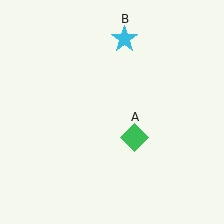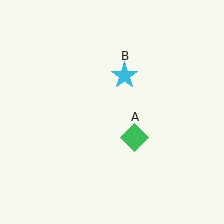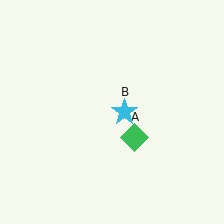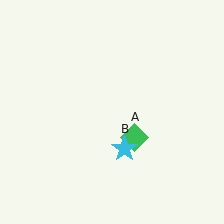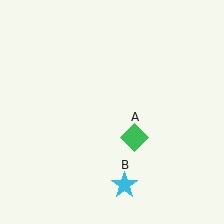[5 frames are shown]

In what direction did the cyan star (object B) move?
The cyan star (object B) moved down.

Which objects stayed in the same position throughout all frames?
Green diamond (object A) remained stationary.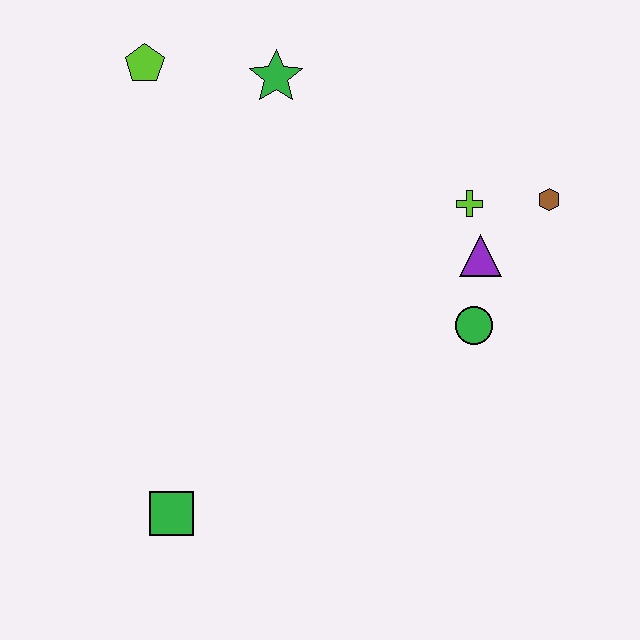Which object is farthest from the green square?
The brown hexagon is farthest from the green square.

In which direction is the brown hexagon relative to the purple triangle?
The brown hexagon is to the right of the purple triangle.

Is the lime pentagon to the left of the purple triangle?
Yes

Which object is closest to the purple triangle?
The lime cross is closest to the purple triangle.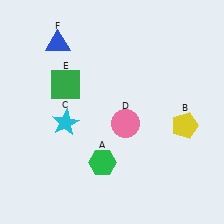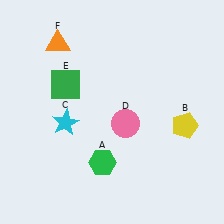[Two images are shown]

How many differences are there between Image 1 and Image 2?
There is 1 difference between the two images.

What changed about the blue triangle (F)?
In Image 1, F is blue. In Image 2, it changed to orange.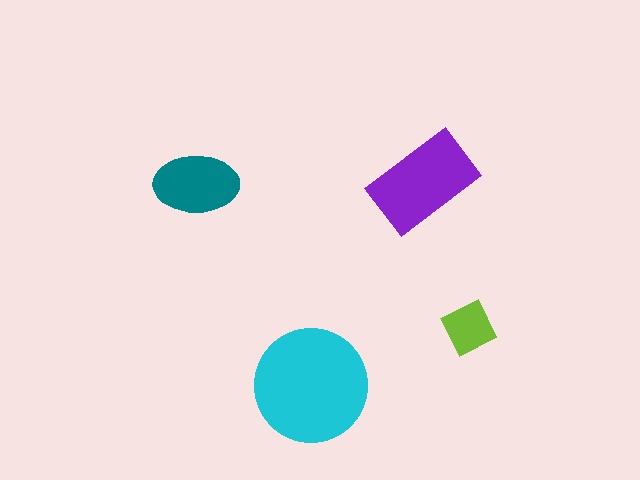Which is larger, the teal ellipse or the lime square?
The teal ellipse.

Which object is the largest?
The cyan circle.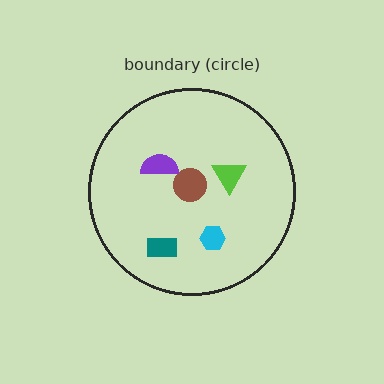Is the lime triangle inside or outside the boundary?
Inside.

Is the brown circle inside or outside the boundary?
Inside.